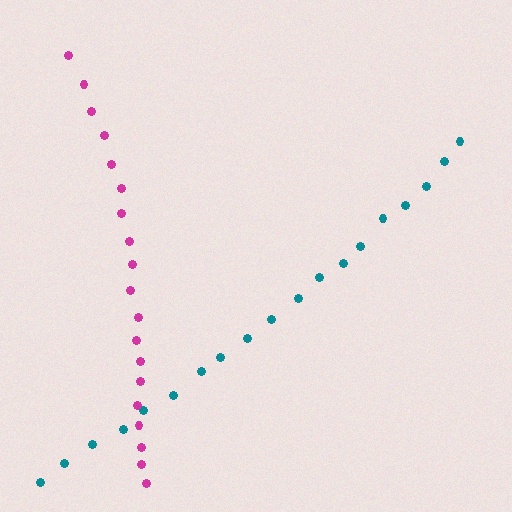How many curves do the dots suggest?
There are 2 distinct paths.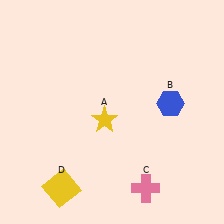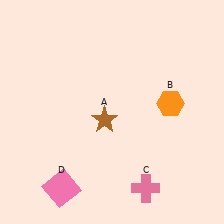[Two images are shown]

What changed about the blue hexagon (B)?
In Image 1, B is blue. In Image 2, it changed to orange.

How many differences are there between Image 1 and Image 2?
There are 3 differences between the two images.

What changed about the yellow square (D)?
In Image 1, D is yellow. In Image 2, it changed to pink.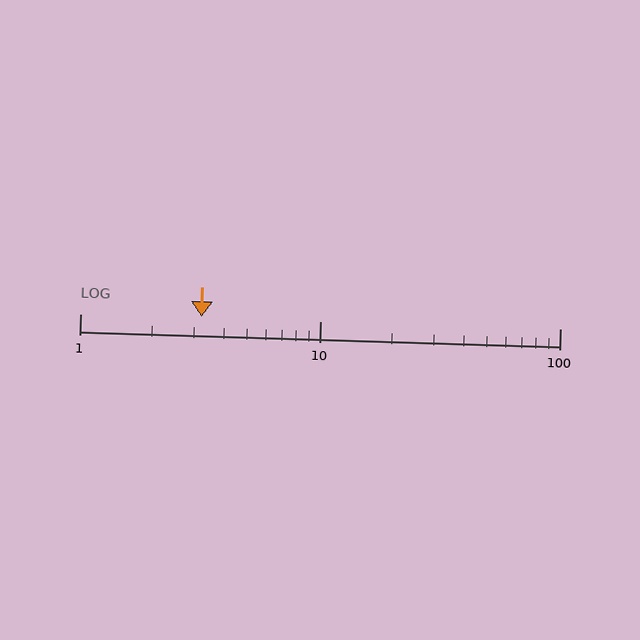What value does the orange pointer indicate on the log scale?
The pointer indicates approximately 3.2.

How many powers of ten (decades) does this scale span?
The scale spans 2 decades, from 1 to 100.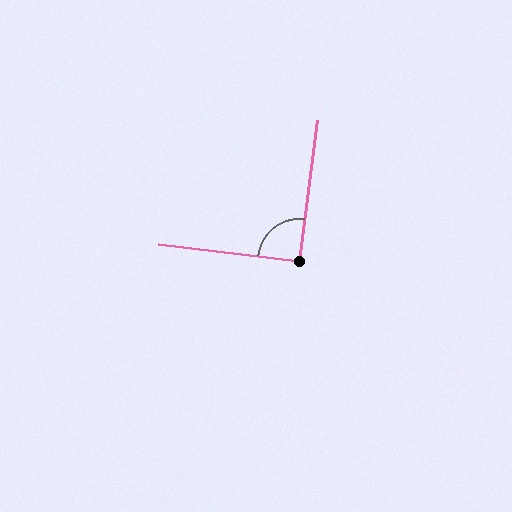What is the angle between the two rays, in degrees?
Approximately 91 degrees.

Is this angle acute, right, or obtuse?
It is approximately a right angle.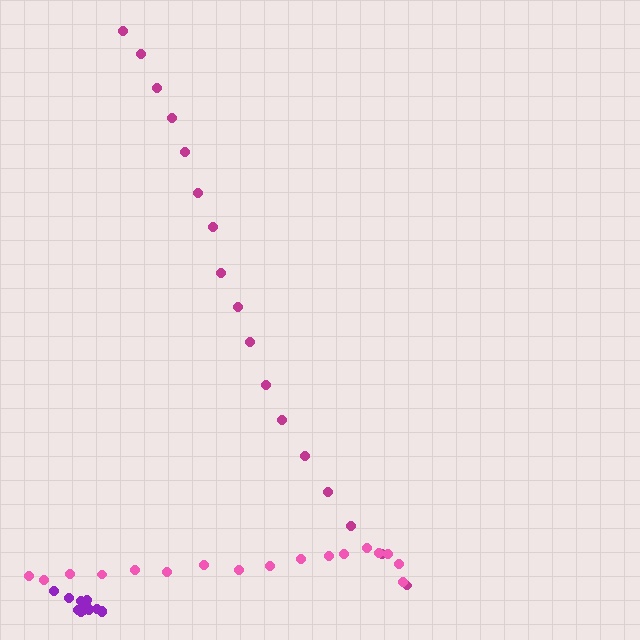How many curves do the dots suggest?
There are 3 distinct paths.